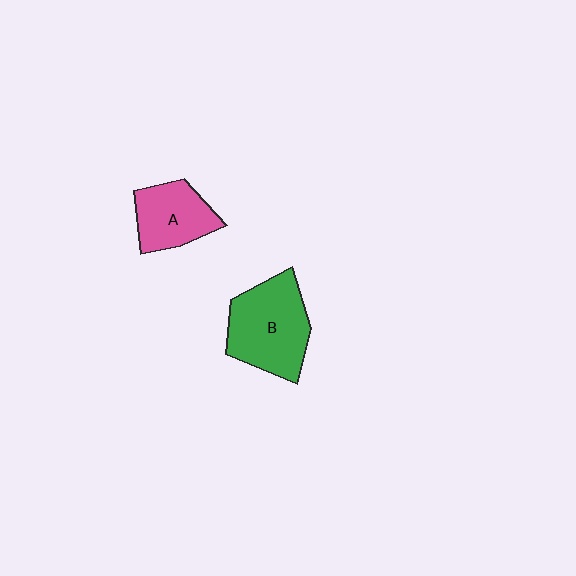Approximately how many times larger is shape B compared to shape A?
Approximately 1.5 times.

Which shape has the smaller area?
Shape A (pink).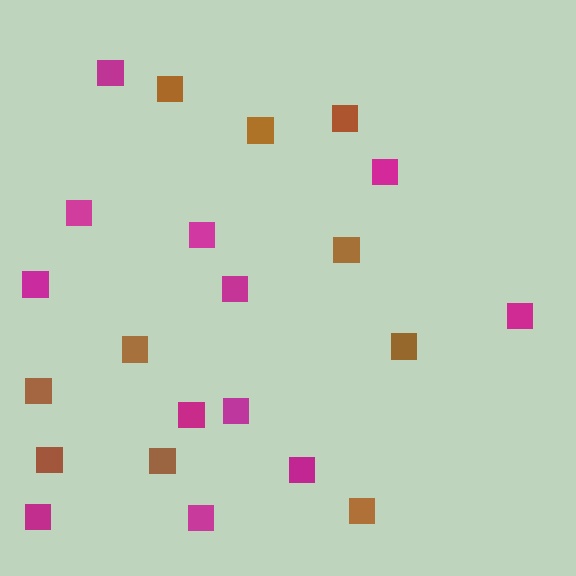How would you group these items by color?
There are 2 groups: one group of magenta squares (12) and one group of brown squares (10).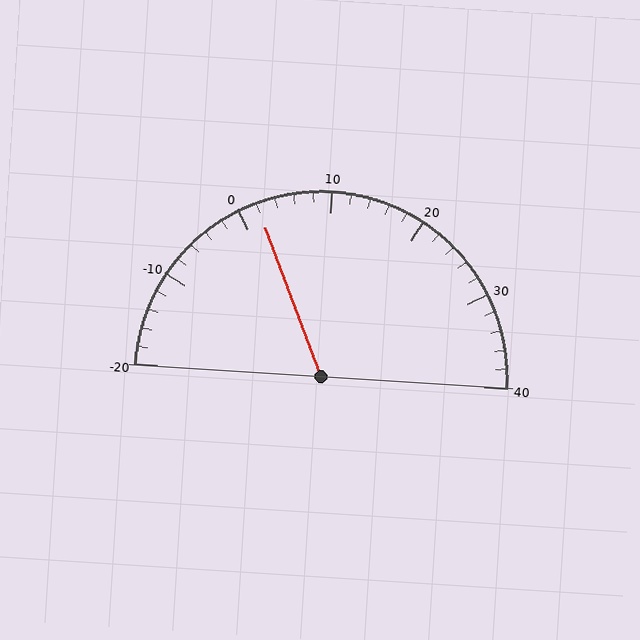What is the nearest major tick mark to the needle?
The nearest major tick mark is 0.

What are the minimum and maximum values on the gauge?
The gauge ranges from -20 to 40.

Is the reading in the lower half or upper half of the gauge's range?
The reading is in the lower half of the range (-20 to 40).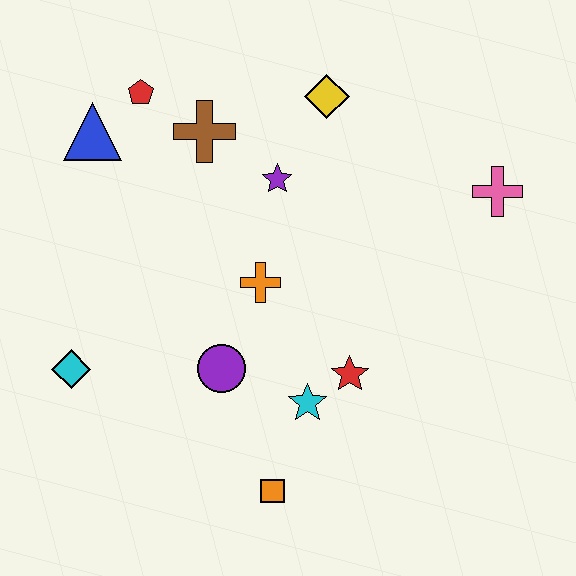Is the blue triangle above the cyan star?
Yes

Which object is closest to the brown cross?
The red pentagon is closest to the brown cross.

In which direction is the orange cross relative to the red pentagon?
The orange cross is below the red pentagon.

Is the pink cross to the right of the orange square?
Yes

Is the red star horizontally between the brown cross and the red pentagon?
No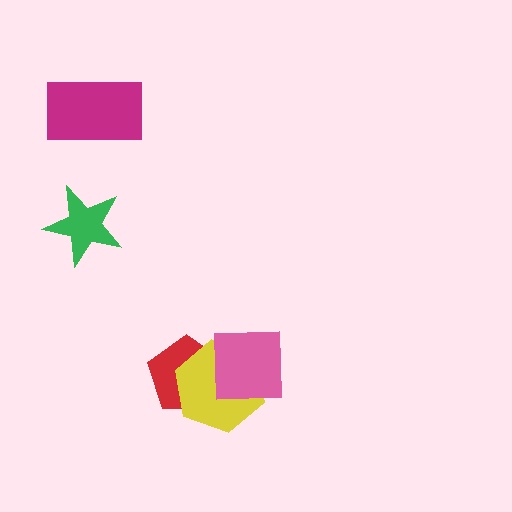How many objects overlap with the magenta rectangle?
0 objects overlap with the magenta rectangle.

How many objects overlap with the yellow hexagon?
2 objects overlap with the yellow hexagon.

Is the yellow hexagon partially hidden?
Yes, it is partially covered by another shape.